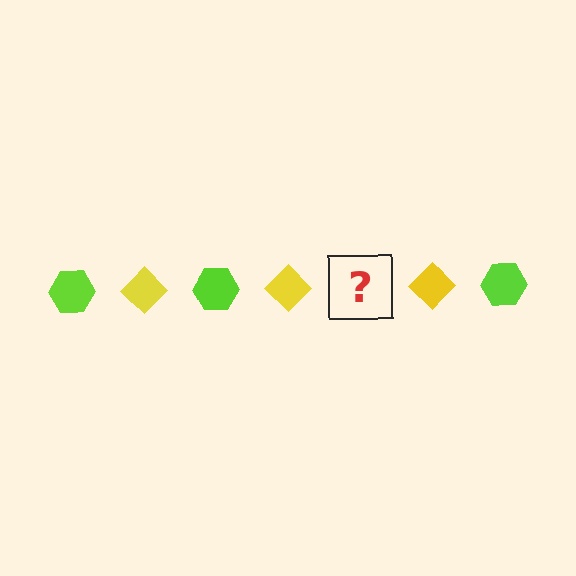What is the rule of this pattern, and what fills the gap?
The rule is that the pattern alternates between lime hexagon and yellow diamond. The gap should be filled with a lime hexagon.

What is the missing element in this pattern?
The missing element is a lime hexagon.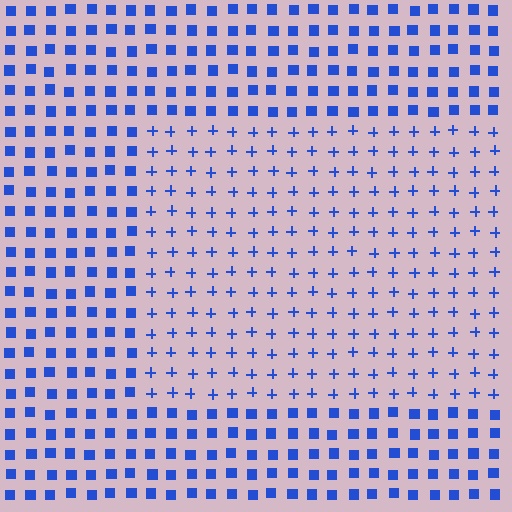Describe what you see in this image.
The image is filled with small blue elements arranged in a uniform grid. A rectangle-shaped region contains plus signs, while the surrounding area contains squares. The boundary is defined purely by the change in element shape.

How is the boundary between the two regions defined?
The boundary is defined by a change in element shape: plus signs inside vs. squares outside. All elements share the same color and spacing.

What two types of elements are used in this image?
The image uses plus signs inside the rectangle region and squares outside it.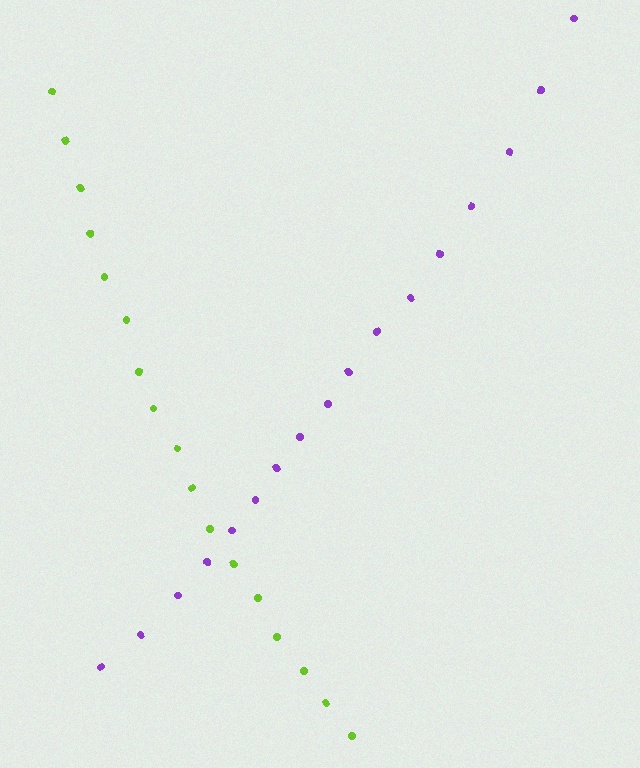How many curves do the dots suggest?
There are 2 distinct paths.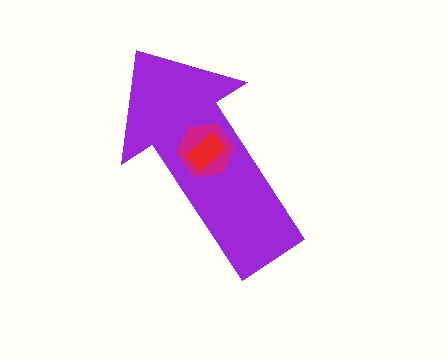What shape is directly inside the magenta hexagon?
The red rectangle.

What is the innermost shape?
The red rectangle.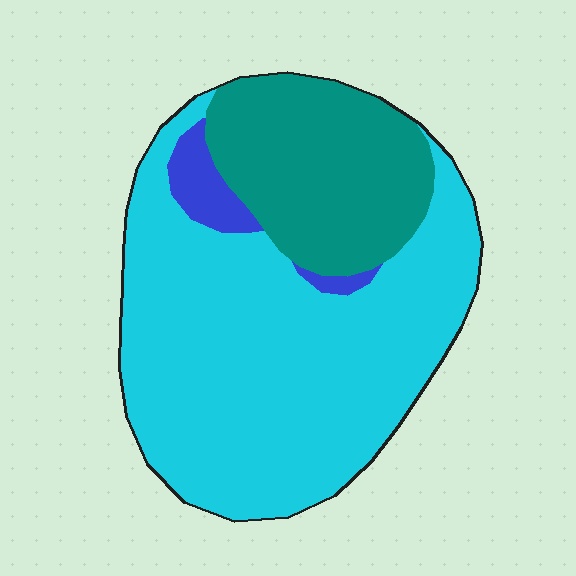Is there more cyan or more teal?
Cyan.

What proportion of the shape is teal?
Teal takes up about one quarter (1/4) of the shape.